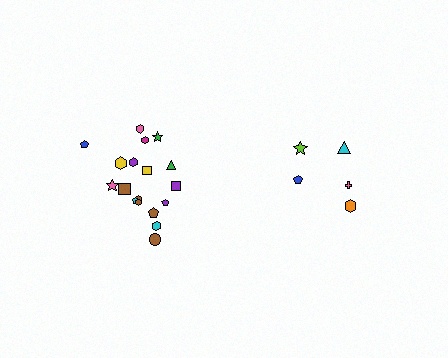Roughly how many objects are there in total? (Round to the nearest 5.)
Roughly 25 objects in total.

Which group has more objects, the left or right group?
The left group.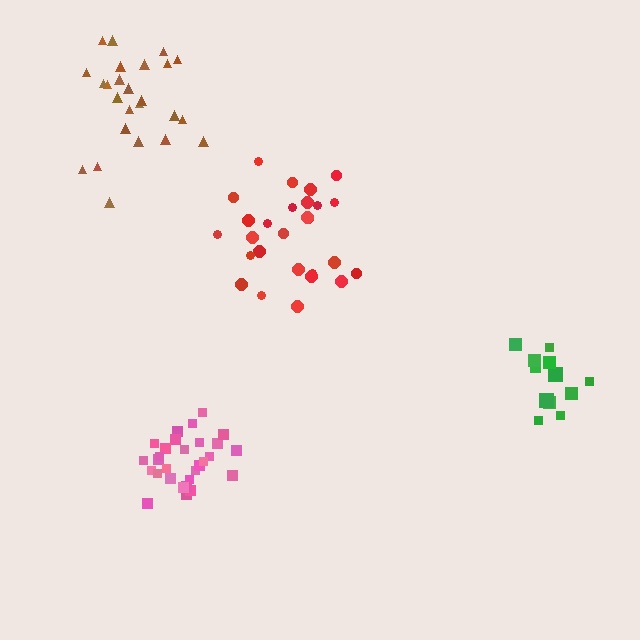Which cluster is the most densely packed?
Pink.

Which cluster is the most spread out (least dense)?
Brown.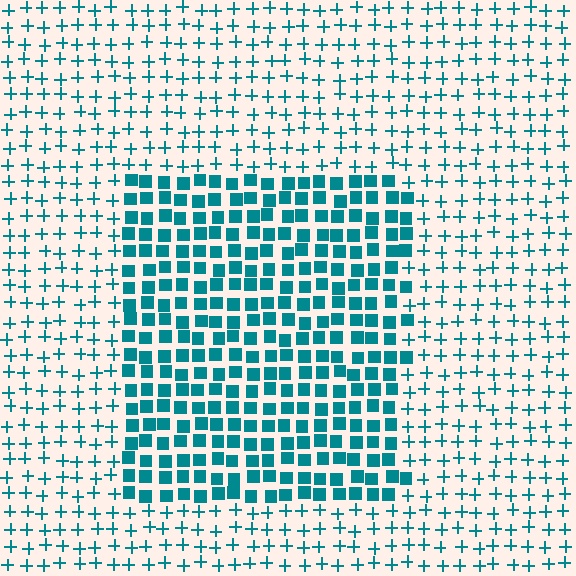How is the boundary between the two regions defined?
The boundary is defined by a change in element shape: squares inside vs. plus signs outside. All elements share the same color and spacing.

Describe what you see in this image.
The image is filled with small teal elements arranged in a uniform grid. A rectangle-shaped region contains squares, while the surrounding area contains plus signs. The boundary is defined purely by the change in element shape.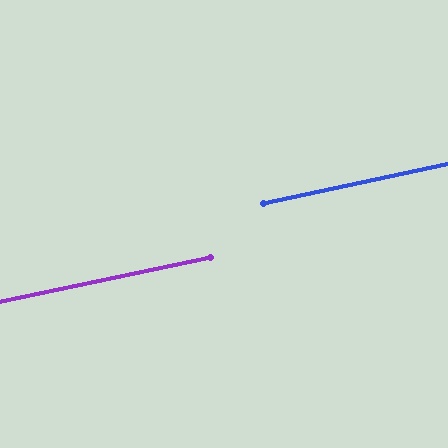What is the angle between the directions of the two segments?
Approximately 0 degrees.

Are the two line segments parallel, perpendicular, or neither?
Parallel — their directions differ by only 0.1°.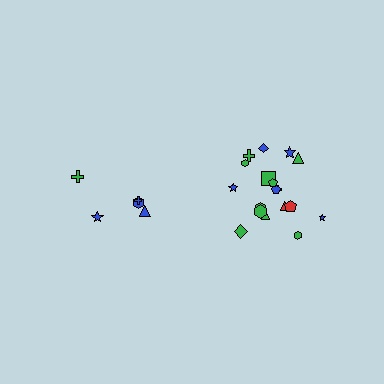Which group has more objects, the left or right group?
The right group.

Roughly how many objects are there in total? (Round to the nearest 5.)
Roughly 25 objects in total.